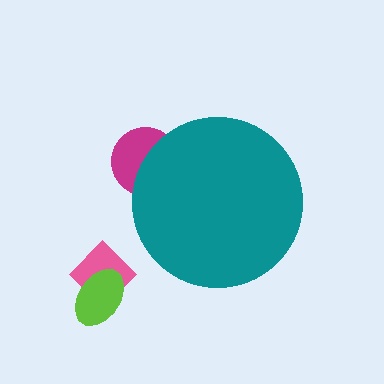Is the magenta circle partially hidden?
Yes, the magenta circle is partially hidden behind the teal circle.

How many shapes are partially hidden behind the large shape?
1 shape is partially hidden.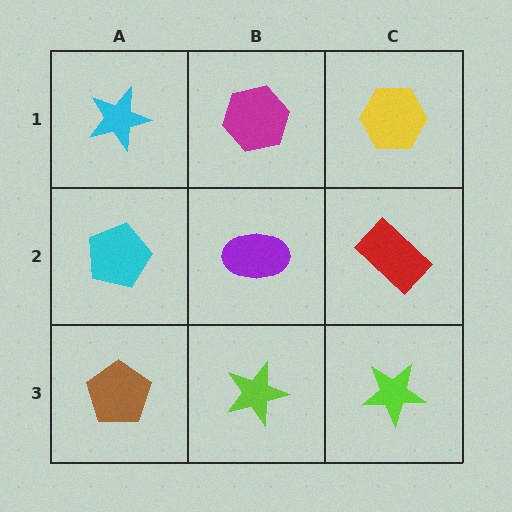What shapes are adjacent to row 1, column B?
A purple ellipse (row 2, column B), a cyan star (row 1, column A), a yellow hexagon (row 1, column C).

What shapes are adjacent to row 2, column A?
A cyan star (row 1, column A), a brown pentagon (row 3, column A), a purple ellipse (row 2, column B).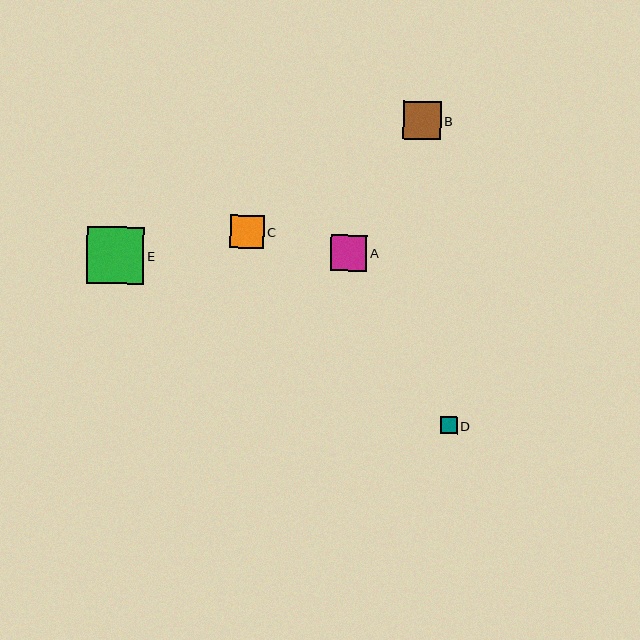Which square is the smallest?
Square D is the smallest with a size of approximately 17 pixels.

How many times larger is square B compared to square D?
Square B is approximately 2.3 times the size of square D.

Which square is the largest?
Square E is the largest with a size of approximately 58 pixels.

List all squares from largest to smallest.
From largest to smallest: E, B, A, C, D.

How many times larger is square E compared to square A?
Square E is approximately 1.6 times the size of square A.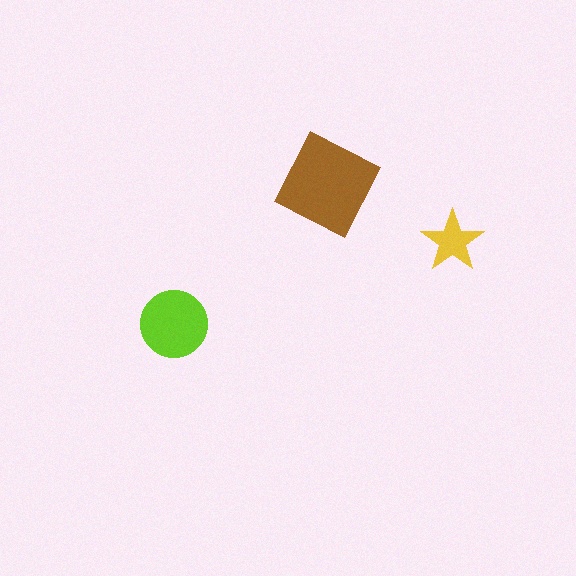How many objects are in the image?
There are 3 objects in the image.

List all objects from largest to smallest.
The brown square, the lime circle, the yellow star.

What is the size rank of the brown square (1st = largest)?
1st.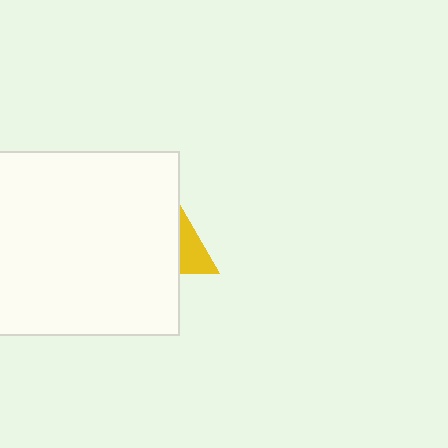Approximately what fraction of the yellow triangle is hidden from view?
Roughly 65% of the yellow triangle is hidden behind the white square.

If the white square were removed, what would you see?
You would see the complete yellow triangle.